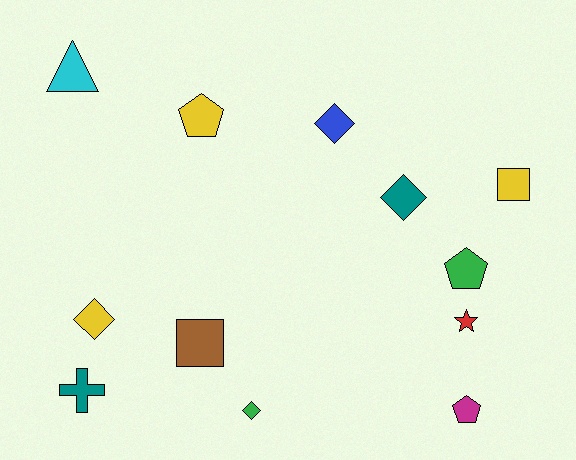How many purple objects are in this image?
There are no purple objects.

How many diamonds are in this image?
There are 4 diamonds.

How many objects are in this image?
There are 12 objects.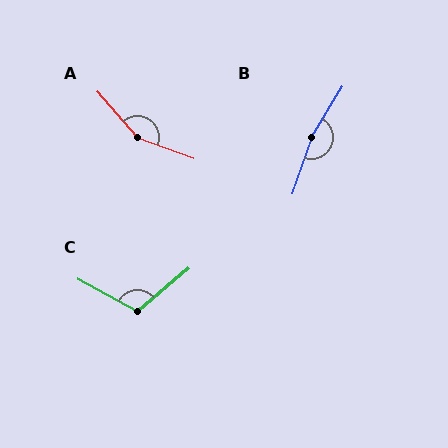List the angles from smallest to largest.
C (111°), A (151°), B (167°).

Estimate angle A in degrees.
Approximately 151 degrees.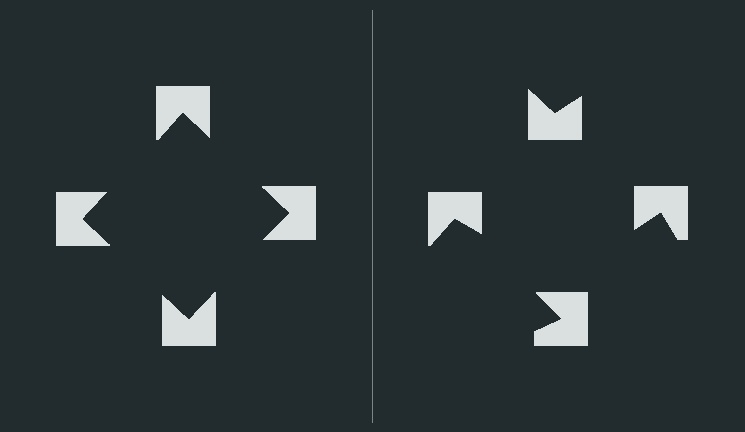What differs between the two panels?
The notched squares are positioned identically on both sides; only the wedge orientations differ. On the left they align to a square; on the right they are misaligned.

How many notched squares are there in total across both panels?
8 — 4 on each side.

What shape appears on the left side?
An illusory square.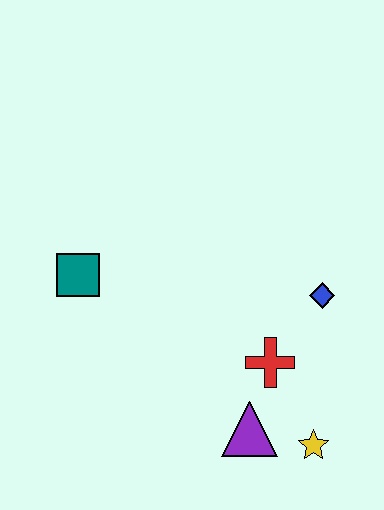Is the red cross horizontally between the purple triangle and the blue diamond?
Yes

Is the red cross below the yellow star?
No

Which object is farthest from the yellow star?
The teal square is farthest from the yellow star.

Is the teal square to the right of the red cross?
No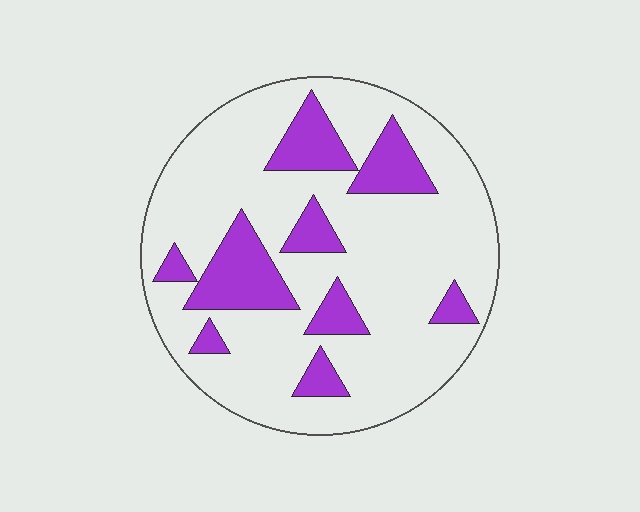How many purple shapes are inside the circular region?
9.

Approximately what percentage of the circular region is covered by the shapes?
Approximately 20%.